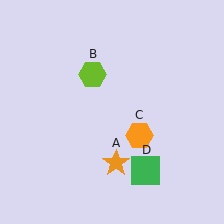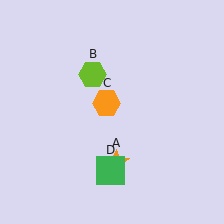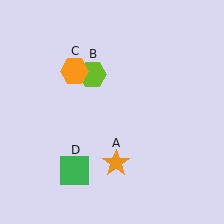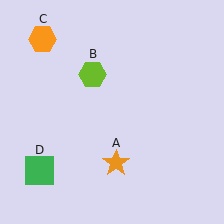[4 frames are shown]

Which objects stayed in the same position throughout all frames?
Orange star (object A) and lime hexagon (object B) remained stationary.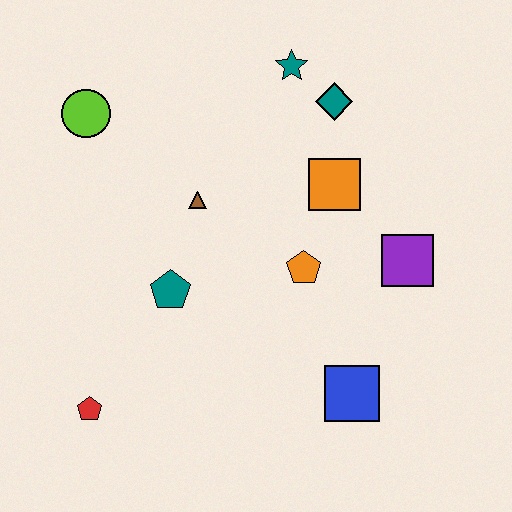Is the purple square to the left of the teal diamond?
No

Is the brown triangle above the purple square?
Yes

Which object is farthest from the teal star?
The red pentagon is farthest from the teal star.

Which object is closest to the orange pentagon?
The orange square is closest to the orange pentagon.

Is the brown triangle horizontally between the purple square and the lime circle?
Yes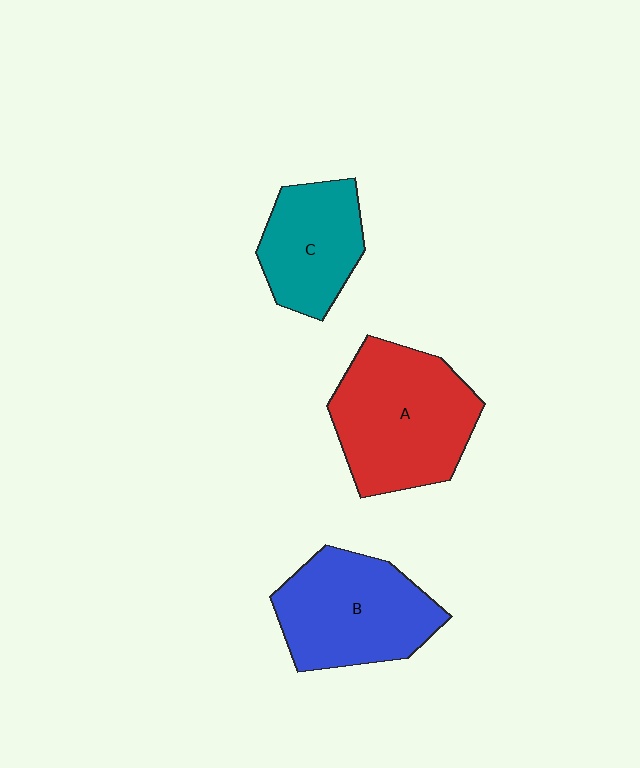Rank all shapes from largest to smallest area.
From largest to smallest: A (red), B (blue), C (teal).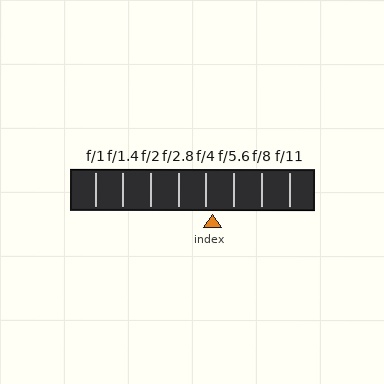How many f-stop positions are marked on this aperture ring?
There are 8 f-stop positions marked.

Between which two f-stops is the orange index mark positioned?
The index mark is between f/4 and f/5.6.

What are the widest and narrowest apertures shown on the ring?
The widest aperture shown is f/1 and the narrowest is f/11.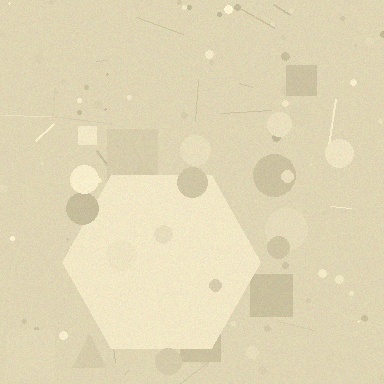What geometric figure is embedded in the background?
A hexagon is embedded in the background.